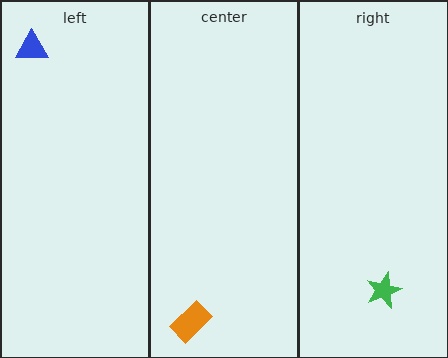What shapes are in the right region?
The green star.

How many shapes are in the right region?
1.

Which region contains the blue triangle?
The left region.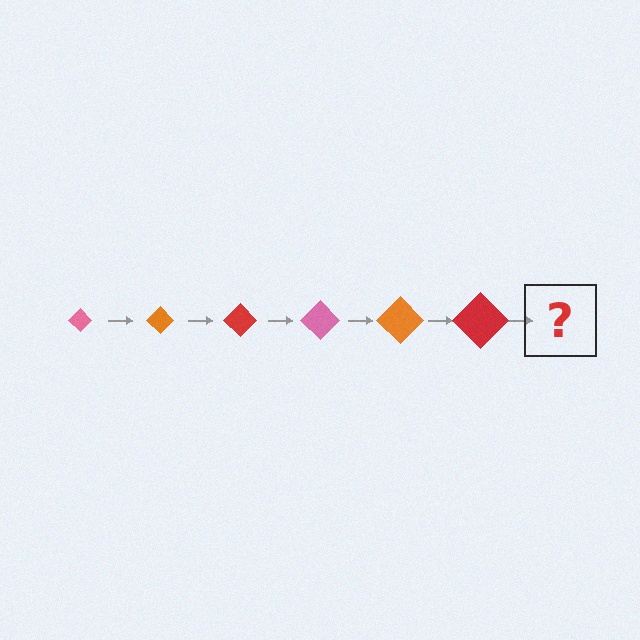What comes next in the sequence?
The next element should be a pink diamond, larger than the previous one.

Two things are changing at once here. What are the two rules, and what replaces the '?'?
The two rules are that the diamond grows larger each step and the color cycles through pink, orange, and red. The '?' should be a pink diamond, larger than the previous one.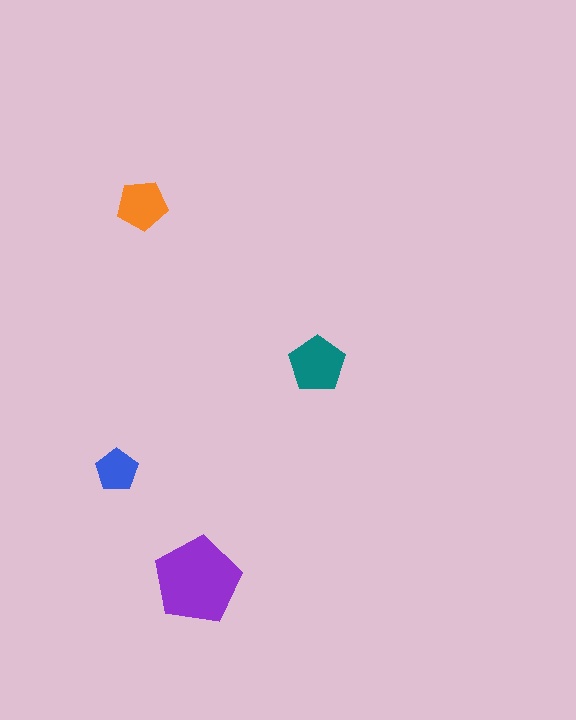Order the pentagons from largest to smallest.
the purple one, the teal one, the orange one, the blue one.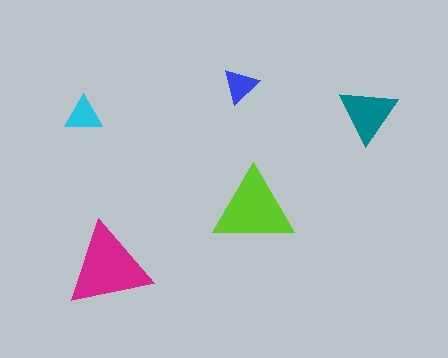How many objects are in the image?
There are 5 objects in the image.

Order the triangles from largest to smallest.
the magenta one, the lime one, the teal one, the cyan one, the blue one.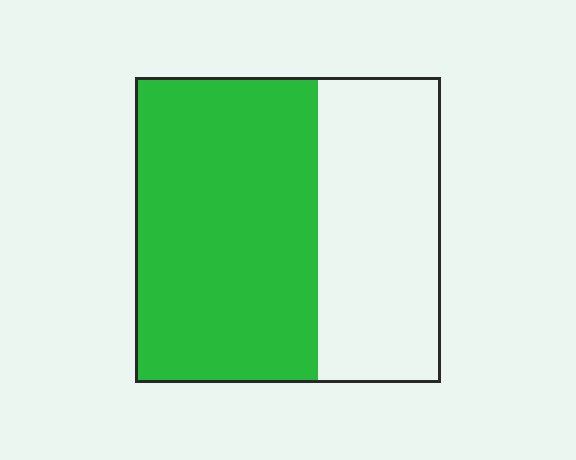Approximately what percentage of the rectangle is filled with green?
Approximately 60%.